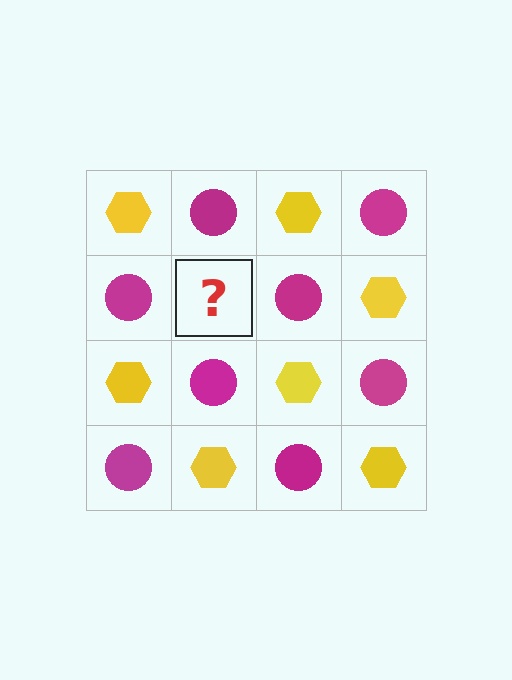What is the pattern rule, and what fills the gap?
The rule is that it alternates yellow hexagon and magenta circle in a checkerboard pattern. The gap should be filled with a yellow hexagon.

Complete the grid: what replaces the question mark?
The question mark should be replaced with a yellow hexagon.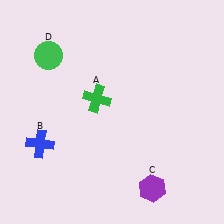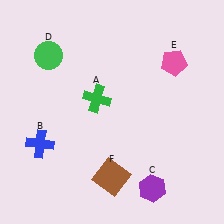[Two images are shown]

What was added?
A pink pentagon (E), a brown square (F) were added in Image 2.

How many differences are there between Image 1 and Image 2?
There are 2 differences between the two images.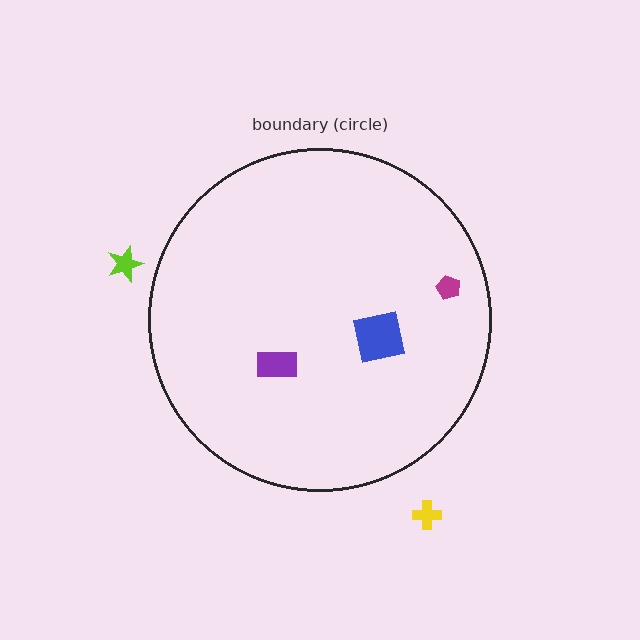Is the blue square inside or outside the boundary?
Inside.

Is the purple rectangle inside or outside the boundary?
Inside.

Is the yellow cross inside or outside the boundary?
Outside.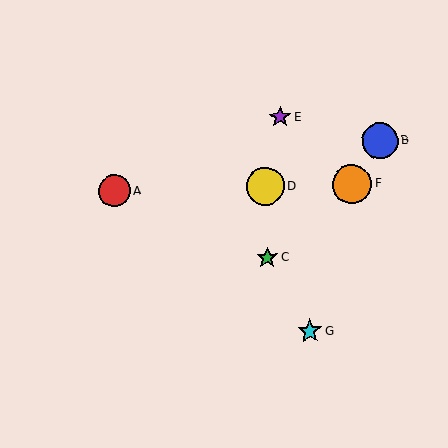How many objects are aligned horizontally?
3 objects (A, D, F) are aligned horizontally.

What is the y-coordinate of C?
Object C is at y≈258.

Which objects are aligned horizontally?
Objects A, D, F are aligned horizontally.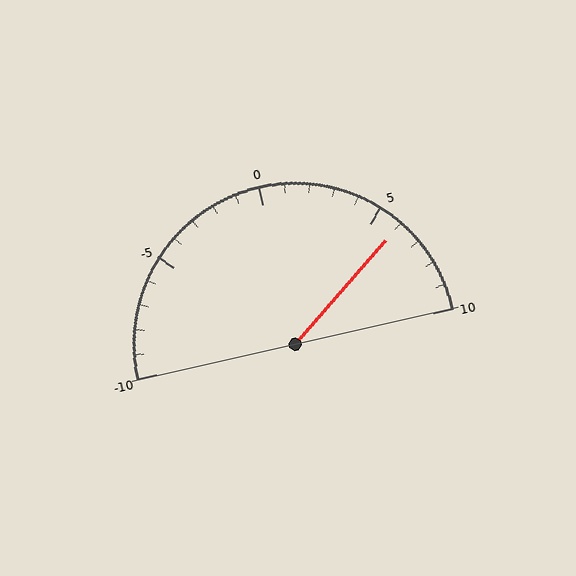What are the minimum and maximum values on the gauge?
The gauge ranges from -10 to 10.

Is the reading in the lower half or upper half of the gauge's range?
The reading is in the upper half of the range (-10 to 10).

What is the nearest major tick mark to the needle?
The nearest major tick mark is 5.